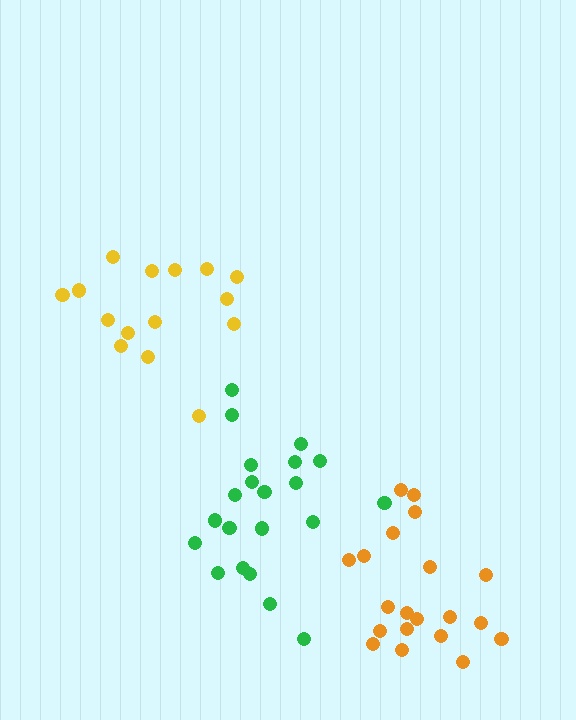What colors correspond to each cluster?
The clusters are colored: yellow, green, orange.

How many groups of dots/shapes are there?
There are 3 groups.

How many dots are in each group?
Group 1: 15 dots, Group 2: 21 dots, Group 3: 20 dots (56 total).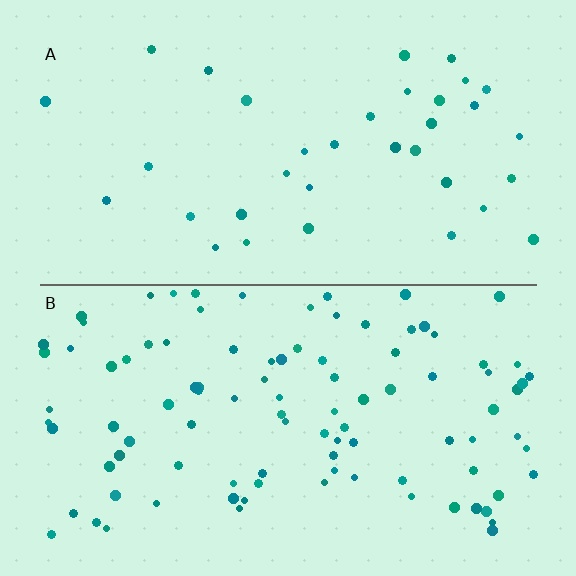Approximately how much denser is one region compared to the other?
Approximately 2.8× — region B over region A.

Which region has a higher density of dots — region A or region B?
B (the bottom).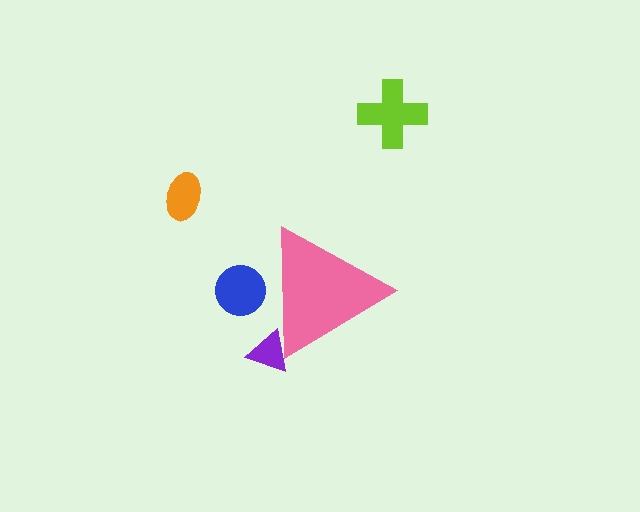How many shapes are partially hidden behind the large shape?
2 shapes are partially hidden.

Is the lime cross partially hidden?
No, the lime cross is fully visible.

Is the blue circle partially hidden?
Yes, the blue circle is partially hidden behind the pink triangle.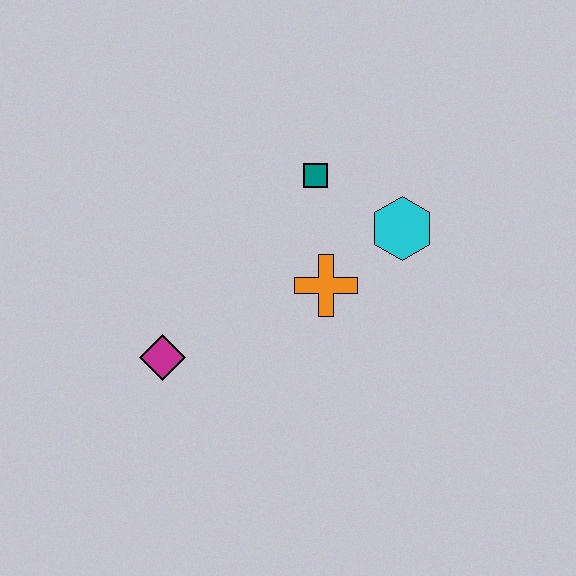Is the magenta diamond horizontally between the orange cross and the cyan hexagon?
No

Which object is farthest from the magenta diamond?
The cyan hexagon is farthest from the magenta diamond.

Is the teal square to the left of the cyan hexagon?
Yes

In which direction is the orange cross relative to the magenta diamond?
The orange cross is to the right of the magenta diamond.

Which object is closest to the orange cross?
The cyan hexagon is closest to the orange cross.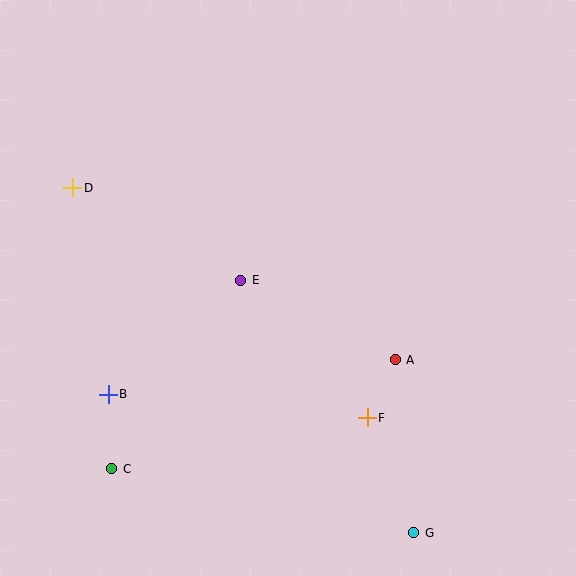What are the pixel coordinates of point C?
Point C is at (112, 469).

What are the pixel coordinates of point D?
Point D is at (73, 188).